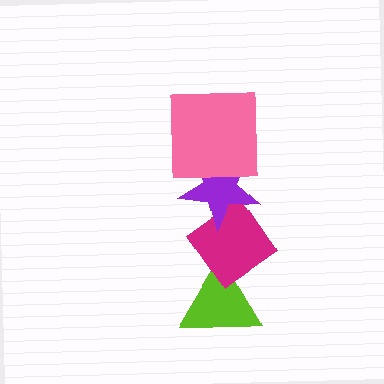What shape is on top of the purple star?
The pink square is on top of the purple star.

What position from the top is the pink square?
The pink square is 1st from the top.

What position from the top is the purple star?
The purple star is 2nd from the top.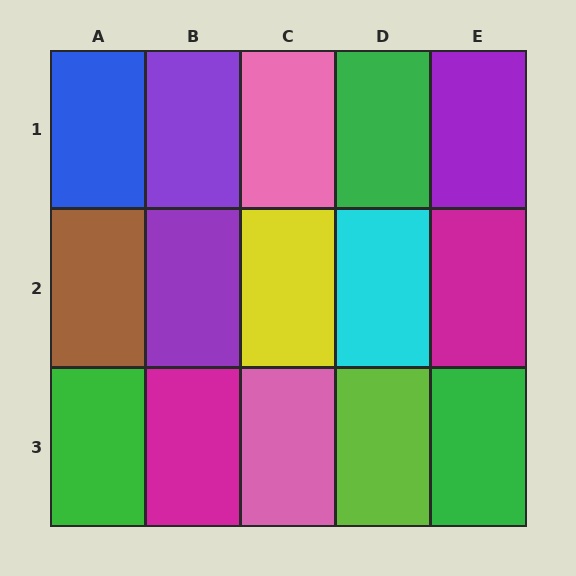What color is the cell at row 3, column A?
Green.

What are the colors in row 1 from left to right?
Blue, purple, pink, green, purple.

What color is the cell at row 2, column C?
Yellow.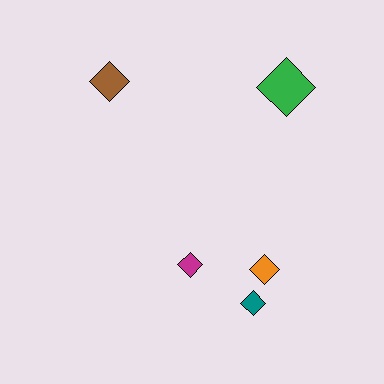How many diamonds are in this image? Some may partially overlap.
There are 5 diamonds.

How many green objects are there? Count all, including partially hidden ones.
There is 1 green object.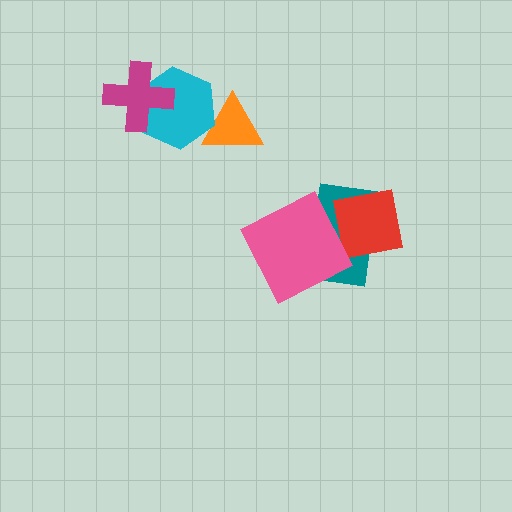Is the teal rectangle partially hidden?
Yes, it is partially covered by another shape.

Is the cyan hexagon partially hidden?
Yes, it is partially covered by another shape.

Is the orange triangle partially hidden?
Yes, it is partially covered by another shape.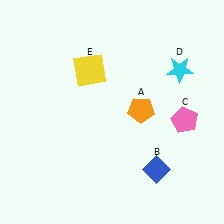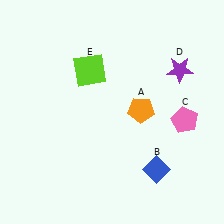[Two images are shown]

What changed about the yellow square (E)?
In Image 1, E is yellow. In Image 2, it changed to lime.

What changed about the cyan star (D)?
In Image 1, D is cyan. In Image 2, it changed to purple.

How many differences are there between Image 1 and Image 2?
There are 2 differences between the two images.